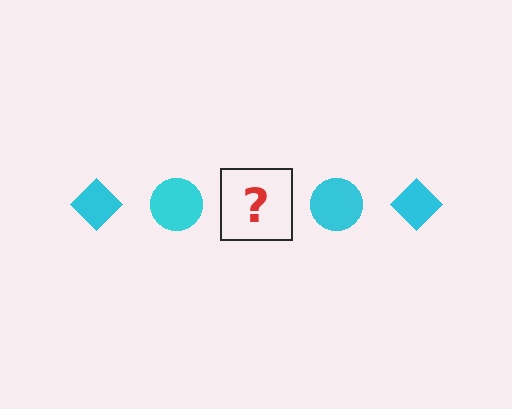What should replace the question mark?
The question mark should be replaced with a cyan diamond.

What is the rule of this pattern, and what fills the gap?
The rule is that the pattern cycles through diamond, circle shapes in cyan. The gap should be filled with a cyan diamond.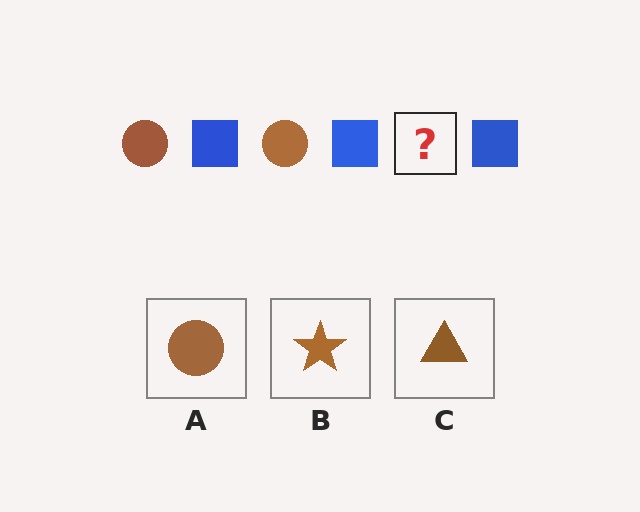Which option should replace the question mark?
Option A.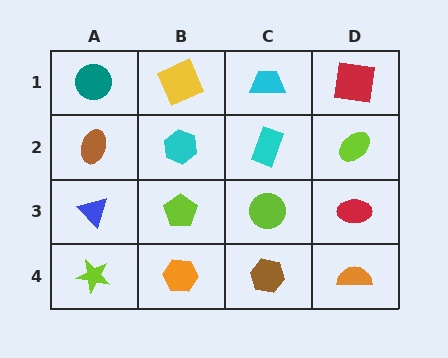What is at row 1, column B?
A yellow square.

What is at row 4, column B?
An orange hexagon.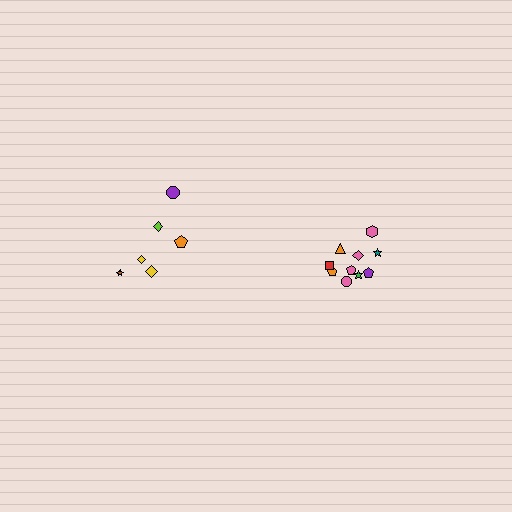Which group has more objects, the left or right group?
The right group.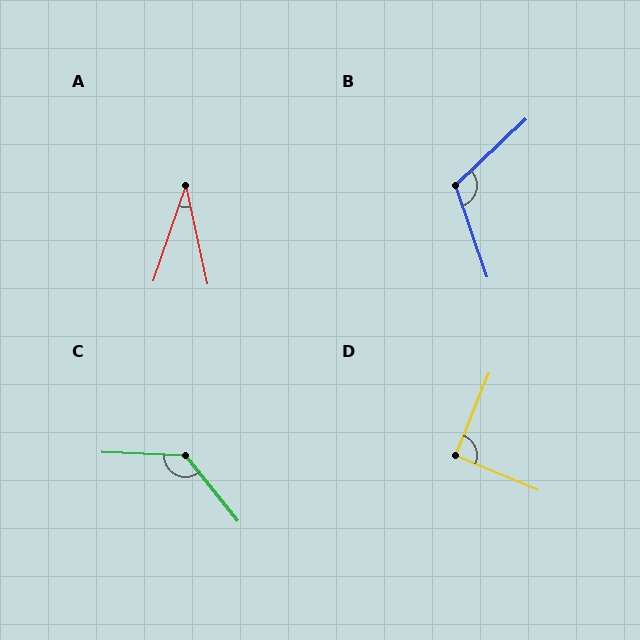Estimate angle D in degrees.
Approximately 91 degrees.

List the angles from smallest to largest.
A (31°), D (91°), B (114°), C (132°).